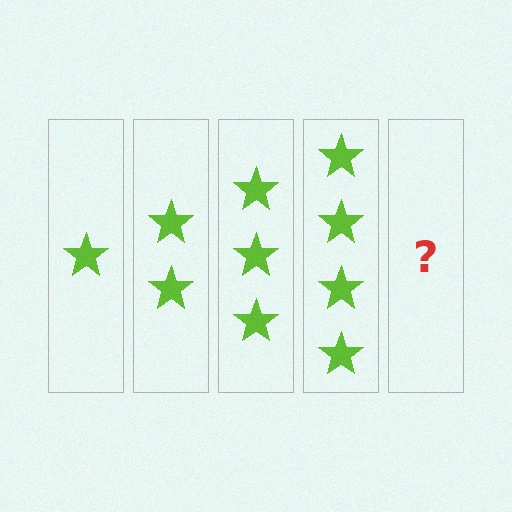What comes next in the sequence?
The next element should be 5 stars.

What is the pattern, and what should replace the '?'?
The pattern is that each step adds one more star. The '?' should be 5 stars.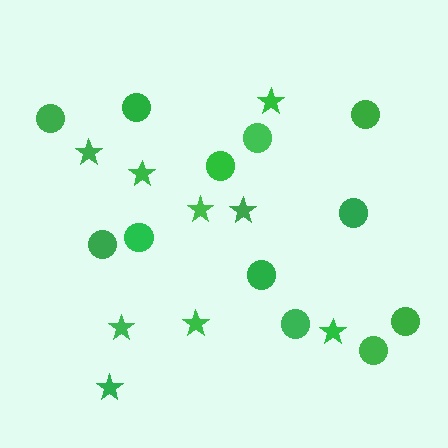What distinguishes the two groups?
There are 2 groups: one group of circles (12) and one group of stars (9).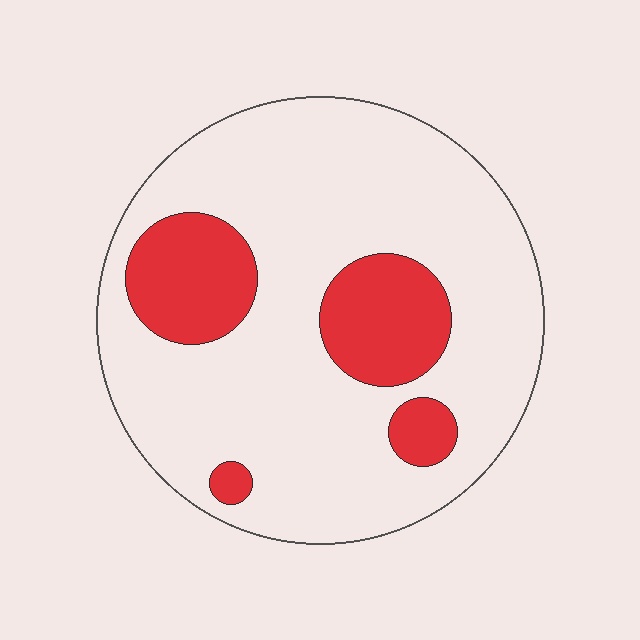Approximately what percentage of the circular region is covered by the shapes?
Approximately 20%.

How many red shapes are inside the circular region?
4.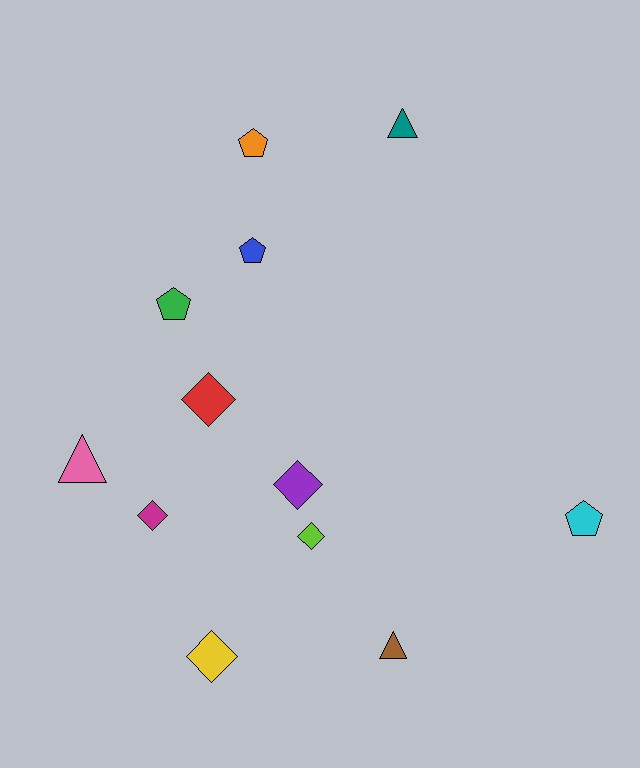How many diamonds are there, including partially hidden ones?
There are 5 diamonds.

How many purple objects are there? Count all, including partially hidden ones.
There is 1 purple object.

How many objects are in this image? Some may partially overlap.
There are 12 objects.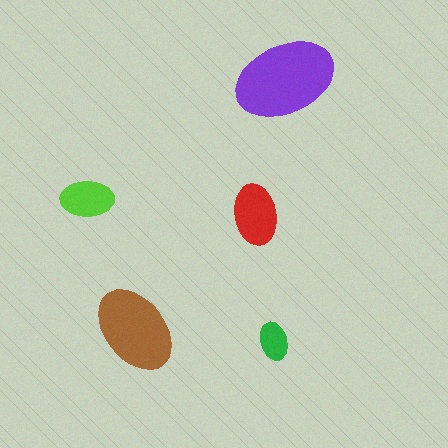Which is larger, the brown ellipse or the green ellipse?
The brown one.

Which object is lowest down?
The green ellipse is bottommost.